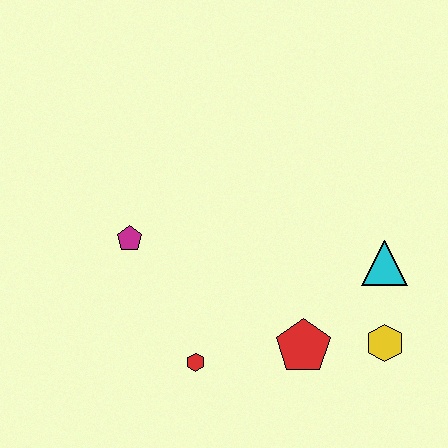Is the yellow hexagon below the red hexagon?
No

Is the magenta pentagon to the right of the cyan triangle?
No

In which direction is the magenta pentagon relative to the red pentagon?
The magenta pentagon is to the left of the red pentagon.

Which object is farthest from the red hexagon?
The cyan triangle is farthest from the red hexagon.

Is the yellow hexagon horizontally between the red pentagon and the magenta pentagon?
No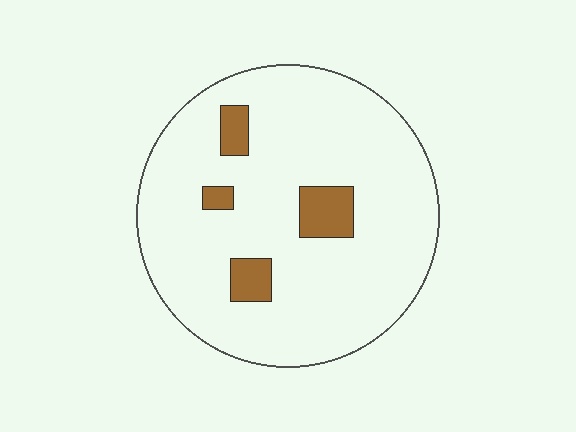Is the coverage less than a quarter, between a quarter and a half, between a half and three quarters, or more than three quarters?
Less than a quarter.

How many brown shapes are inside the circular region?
4.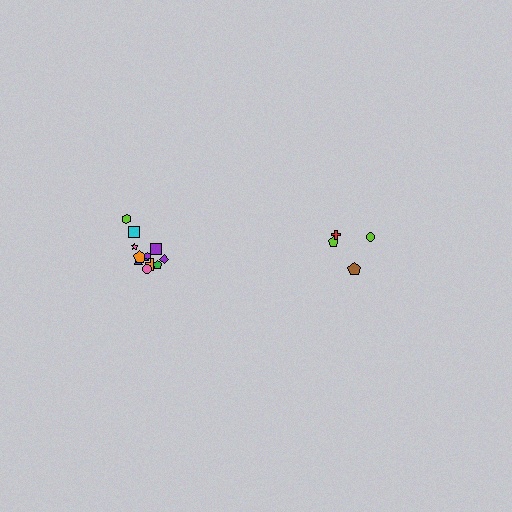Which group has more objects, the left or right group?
The left group.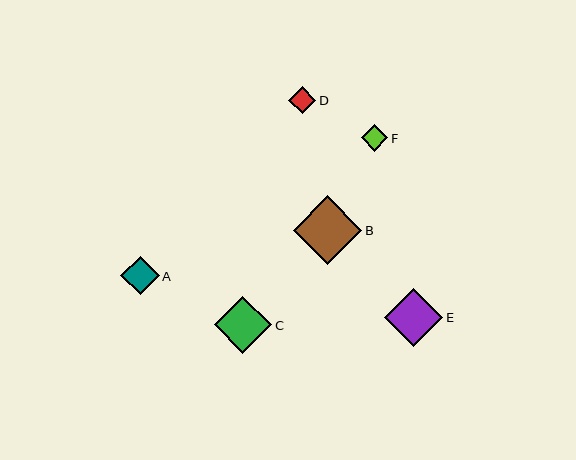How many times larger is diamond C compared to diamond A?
Diamond C is approximately 1.5 times the size of diamond A.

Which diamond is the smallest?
Diamond F is the smallest with a size of approximately 26 pixels.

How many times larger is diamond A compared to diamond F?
Diamond A is approximately 1.5 times the size of diamond F.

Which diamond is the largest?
Diamond B is the largest with a size of approximately 69 pixels.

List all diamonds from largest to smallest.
From largest to smallest: B, E, C, A, D, F.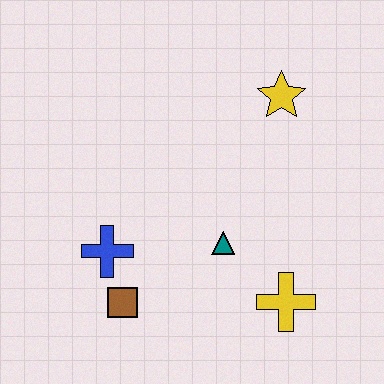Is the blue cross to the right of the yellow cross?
No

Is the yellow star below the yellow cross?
No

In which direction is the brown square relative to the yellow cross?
The brown square is to the left of the yellow cross.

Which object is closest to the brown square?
The blue cross is closest to the brown square.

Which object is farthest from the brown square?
The yellow star is farthest from the brown square.